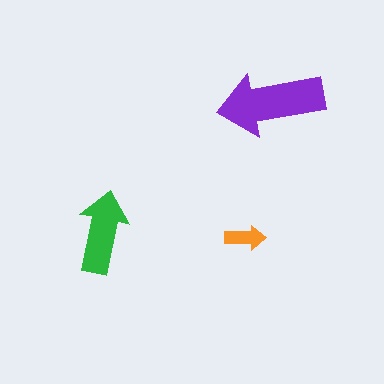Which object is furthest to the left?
The green arrow is leftmost.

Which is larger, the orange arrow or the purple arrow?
The purple one.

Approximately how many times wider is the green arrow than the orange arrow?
About 2 times wider.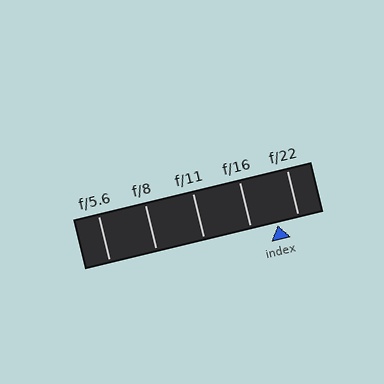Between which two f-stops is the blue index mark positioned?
The index mark is between f/16 and f/22.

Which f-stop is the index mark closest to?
The index mark is closest to f/22.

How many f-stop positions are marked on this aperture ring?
There are 5 f-stop positions marked.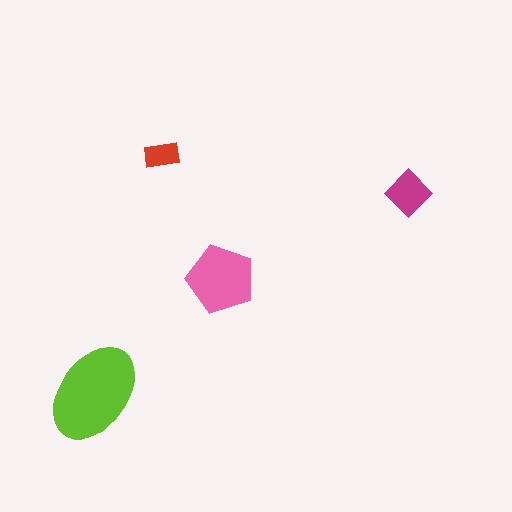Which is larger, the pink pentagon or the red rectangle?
The pink pentagon.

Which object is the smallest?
The red rectangle.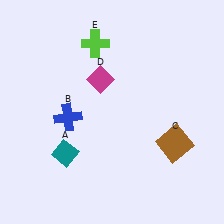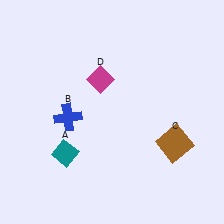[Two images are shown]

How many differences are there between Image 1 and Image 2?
There is 1 difference between the two images.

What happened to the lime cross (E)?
The lime cross (E) was removed in Image 2. It was in the top-left area of Image 1.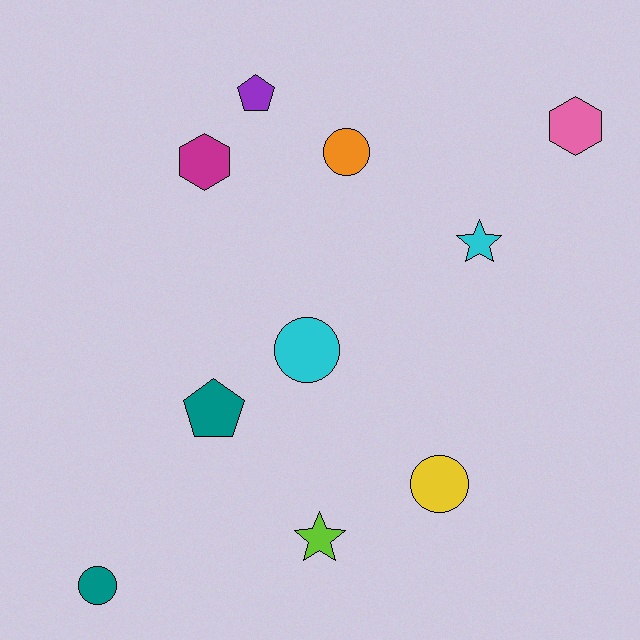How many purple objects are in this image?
There is 1 purple object.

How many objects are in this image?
There are 10 objects.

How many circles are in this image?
There are 4 circles.